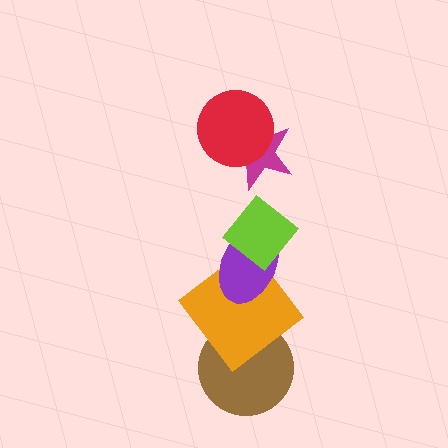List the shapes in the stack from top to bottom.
From top to bottom: the red circle, the magenta star, the lime diamond, the purple ellipse, the orange diamond, the brown circle.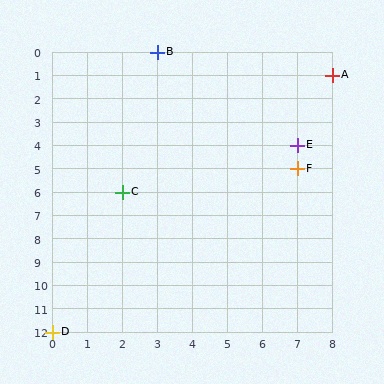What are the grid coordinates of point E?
Point E is at grid coordinates (7, 4).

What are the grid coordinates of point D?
Point D is at grid coordinates (0, 12).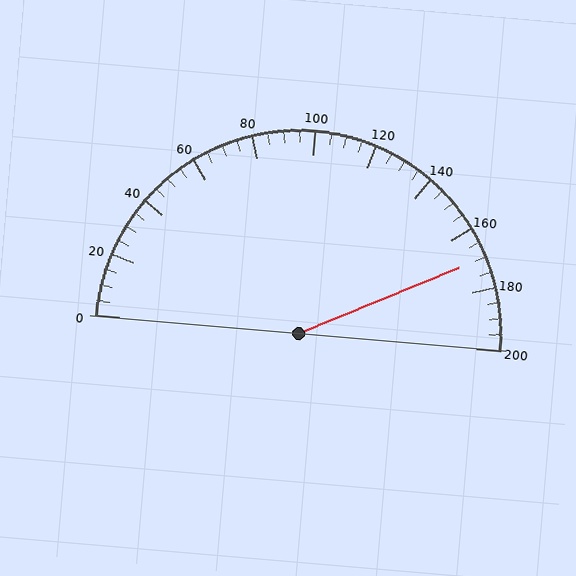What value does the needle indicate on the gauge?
The needle indicates approximately 170.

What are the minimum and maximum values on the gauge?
The gauge ranges from 0 to 200.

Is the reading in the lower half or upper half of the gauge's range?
The reading is in the upper half of the range (0 to 200).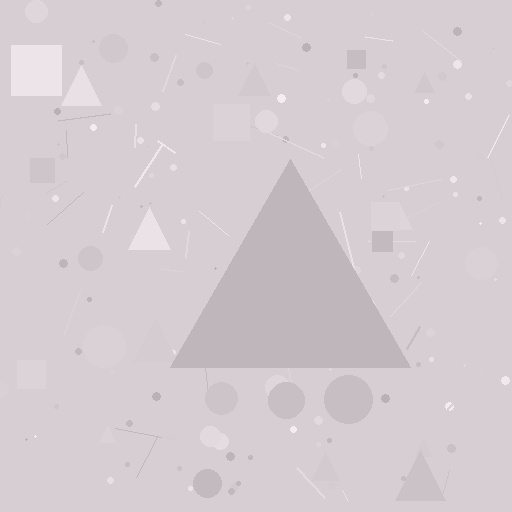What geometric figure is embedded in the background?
A triangle is embedded in the background.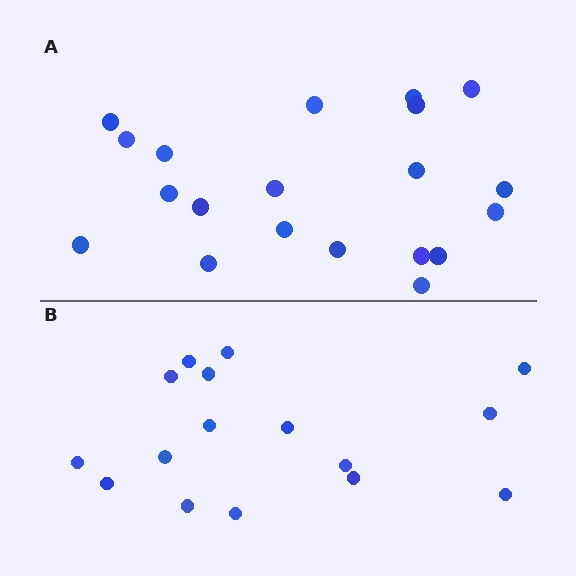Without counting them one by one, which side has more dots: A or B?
Region A (the top region) has more dots.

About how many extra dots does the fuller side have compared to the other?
Region A has about 4 more dots than region B.